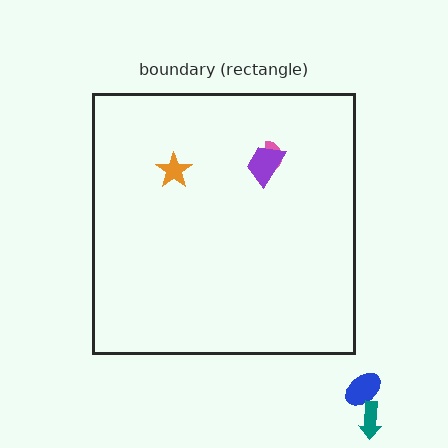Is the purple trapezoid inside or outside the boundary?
Inside.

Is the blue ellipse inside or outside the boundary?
Outside.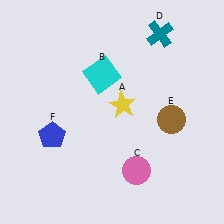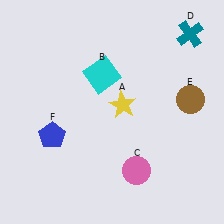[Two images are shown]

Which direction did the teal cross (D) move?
The teal cross (D) moved right.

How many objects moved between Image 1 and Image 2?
2 objects moved between the two images.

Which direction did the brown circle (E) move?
The brown circle (E) moved up.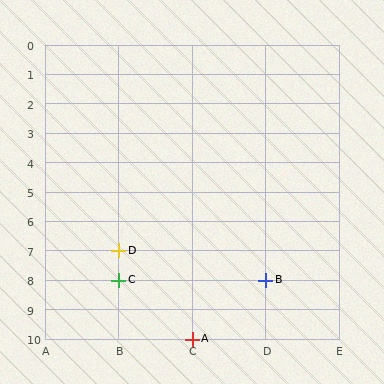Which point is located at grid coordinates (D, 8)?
Point B is at (D, 8).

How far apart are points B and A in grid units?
Points B and A are 1 column and 2 rows apart (about 2.2 grid units diagonally).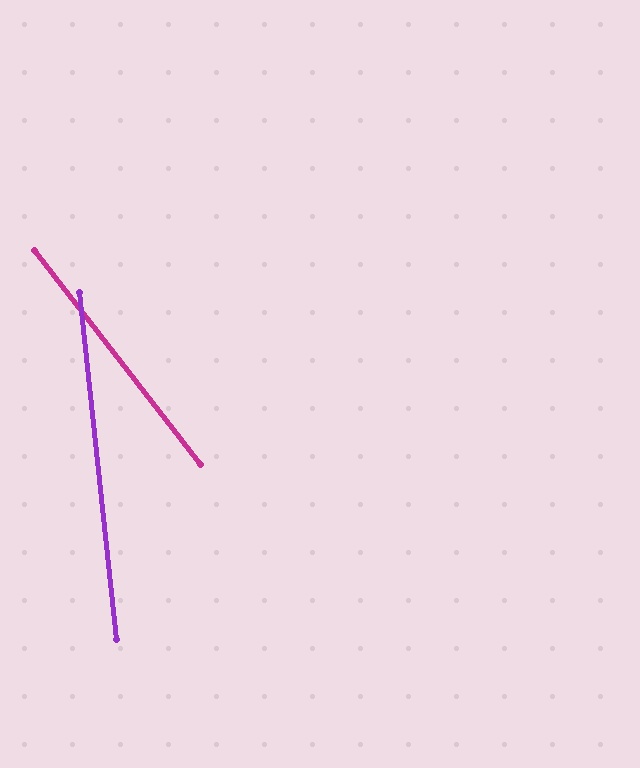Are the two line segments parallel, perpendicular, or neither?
Neither parallel nor perpendicular — they differ by about 32°.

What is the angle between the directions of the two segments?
Approximately 32 degrees.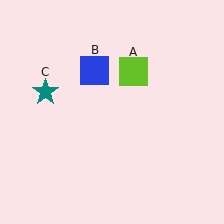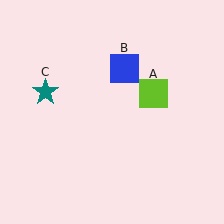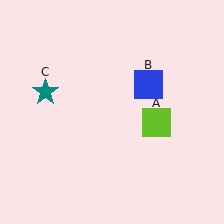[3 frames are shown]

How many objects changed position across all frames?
2 objects changed position: lime square (object A), blue square (object B).